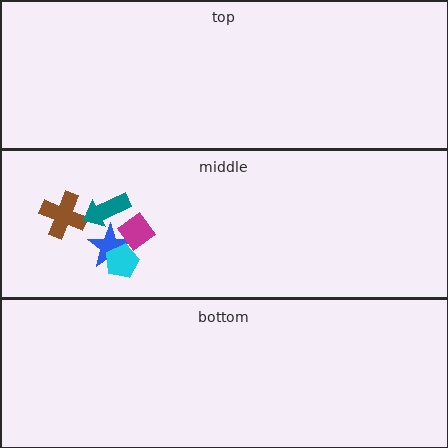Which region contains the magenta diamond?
The middle region.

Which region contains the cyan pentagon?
The middle region.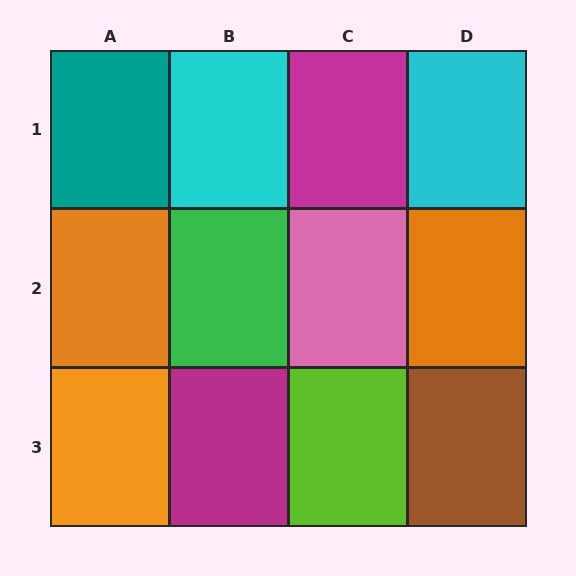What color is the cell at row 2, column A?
Orange.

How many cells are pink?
1 cell is pink.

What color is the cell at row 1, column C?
Magenta.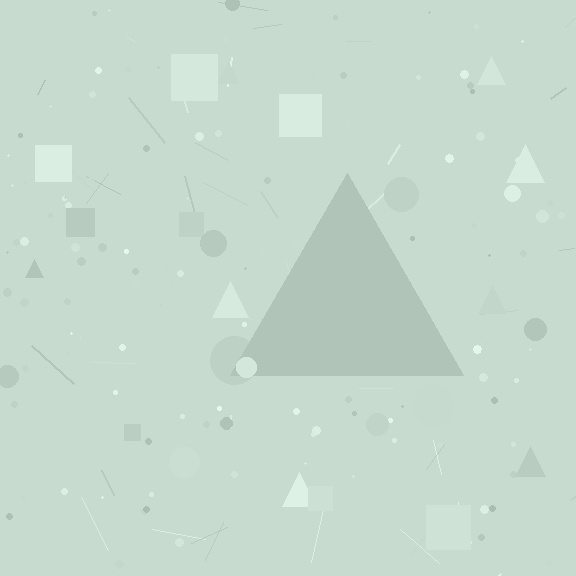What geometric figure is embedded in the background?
A triangle is embedded in the background.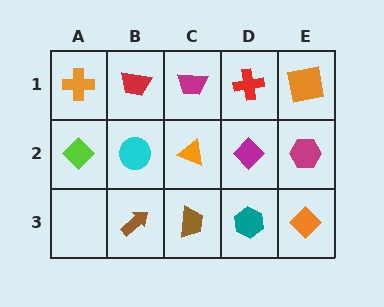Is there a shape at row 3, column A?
No, that cell is empty.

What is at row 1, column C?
A magenta trapezoid.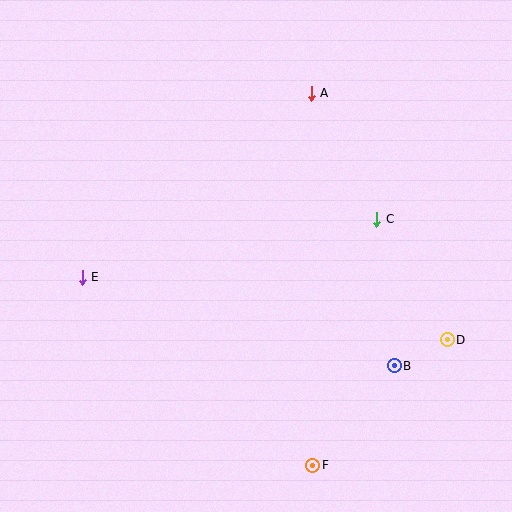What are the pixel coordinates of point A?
Point A is at (311, 93).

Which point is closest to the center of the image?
Point C at (377, 219) is closest to the center.